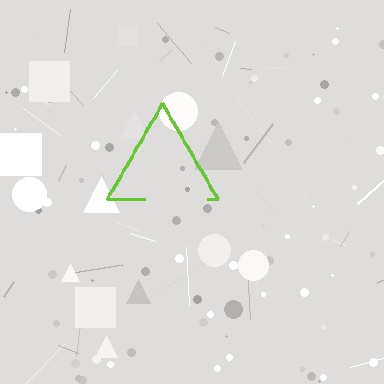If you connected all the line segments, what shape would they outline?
They would outline a triangle.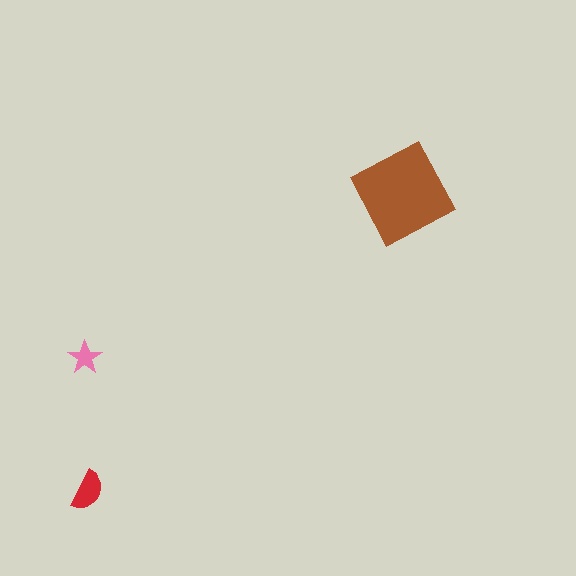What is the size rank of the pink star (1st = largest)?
3rd.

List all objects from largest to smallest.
The brown diamond, the red semicircle, the pink star.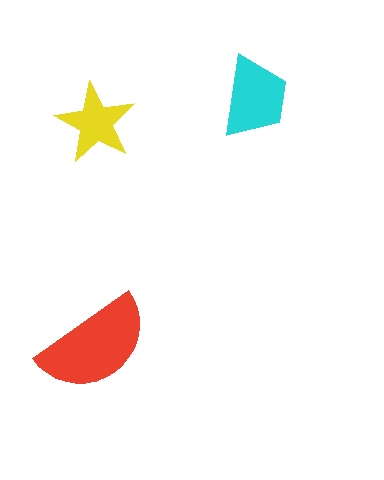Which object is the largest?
The red semicircle.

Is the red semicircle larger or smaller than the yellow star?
Larger.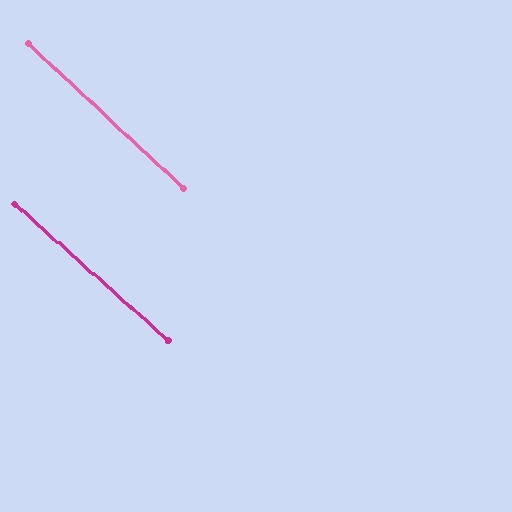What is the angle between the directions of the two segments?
Approximately 1 degree.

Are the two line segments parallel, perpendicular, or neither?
Parallel — their directions differ by only 1.5°.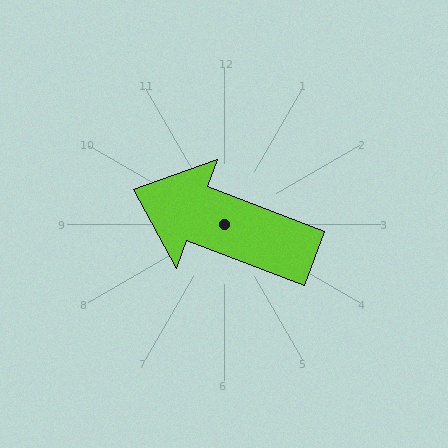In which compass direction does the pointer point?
West.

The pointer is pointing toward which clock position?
Roughly 10 o'clock.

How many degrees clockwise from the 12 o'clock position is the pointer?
Approximately 291 degrees.